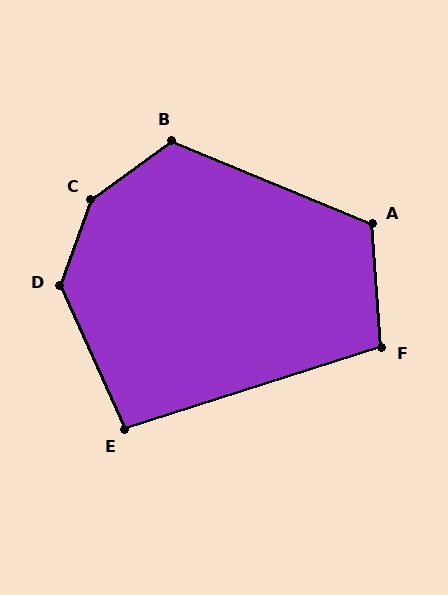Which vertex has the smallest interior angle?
E, at approximately 97 degrees.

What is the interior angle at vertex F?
Approximately 103 degrees (obtuse).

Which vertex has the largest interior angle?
C, at approximately 146 degrees.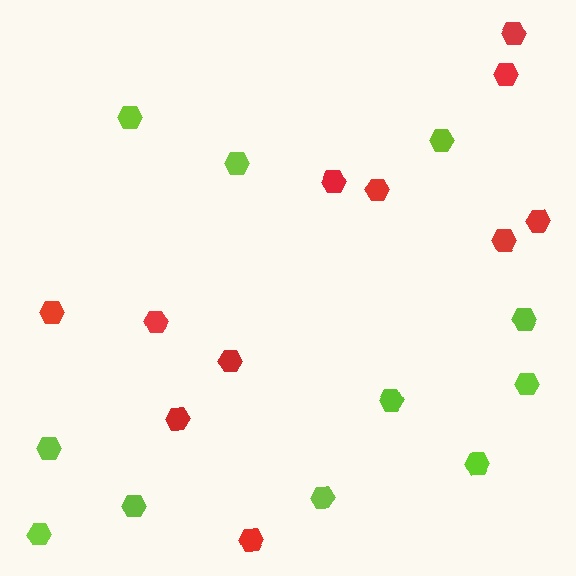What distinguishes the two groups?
There are 2 groups: one group of red hexagons (11) and one group of lime hexagons (11).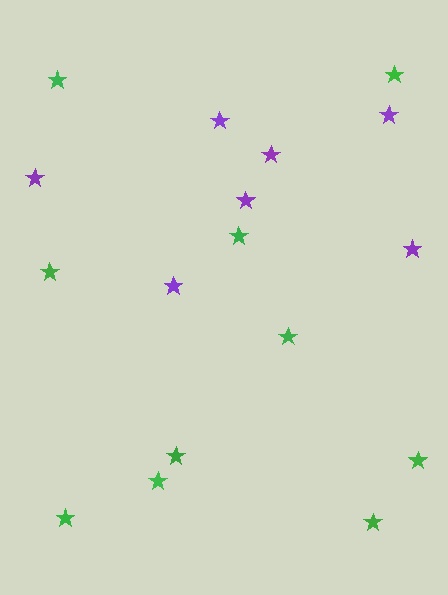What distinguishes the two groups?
There are 2 groups: one group of green stars (10) and one group of purple stars (7).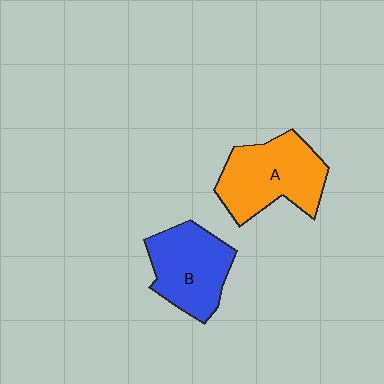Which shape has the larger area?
Shape A (orange).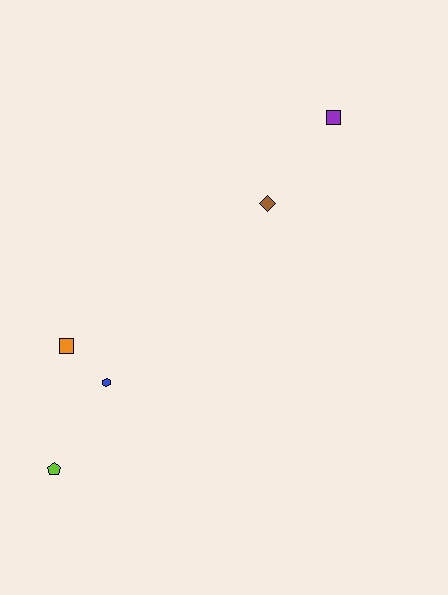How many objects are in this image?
There are 5 objects.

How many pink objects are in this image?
There are no pink objects.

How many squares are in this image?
There are 2 squares.